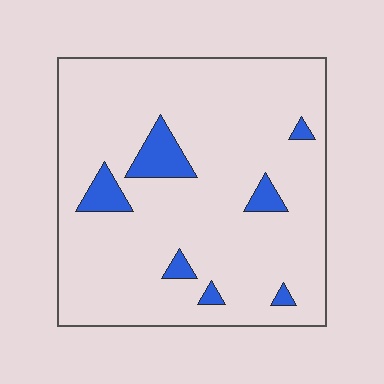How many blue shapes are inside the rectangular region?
7.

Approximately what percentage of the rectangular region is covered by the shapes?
Approximately 10%.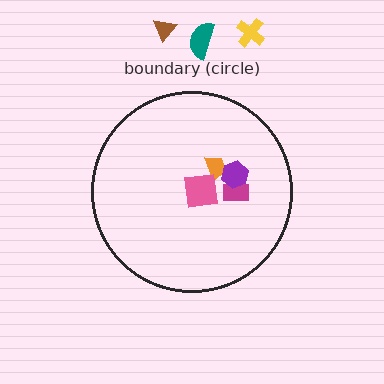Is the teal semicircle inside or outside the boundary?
Outside.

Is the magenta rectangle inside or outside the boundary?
Inside.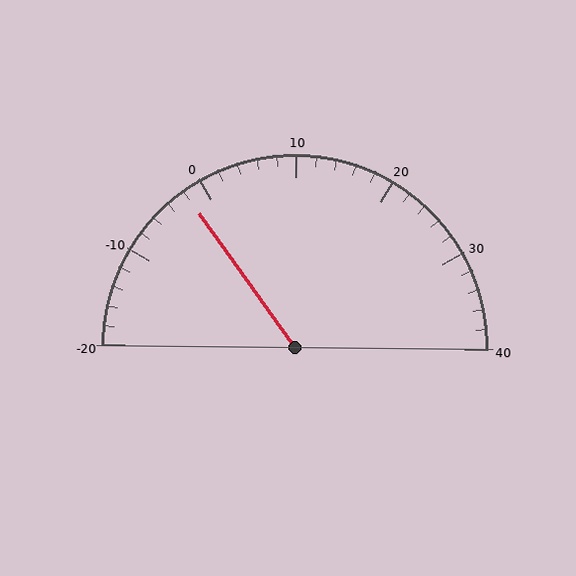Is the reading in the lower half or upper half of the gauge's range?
The reading is in the lower half of the range (-20 to 40).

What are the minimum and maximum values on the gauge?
The gauge ranges from -20 to 40.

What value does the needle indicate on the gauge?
The needle indicates approximately -2.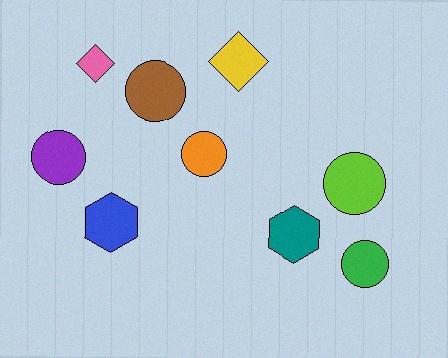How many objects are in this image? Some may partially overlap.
There are 9 objects.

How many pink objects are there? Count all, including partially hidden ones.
There is 1 pink object.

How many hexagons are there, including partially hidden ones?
There are 2 hexagons.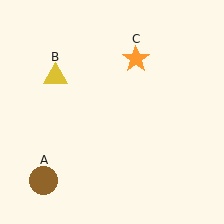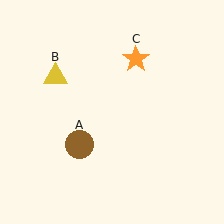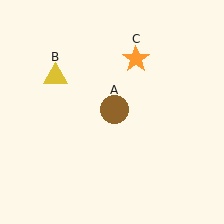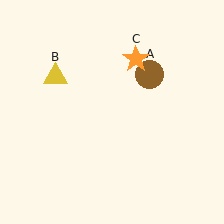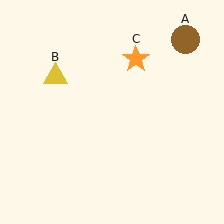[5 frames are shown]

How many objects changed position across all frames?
1 object changed position: brown circle (object A).